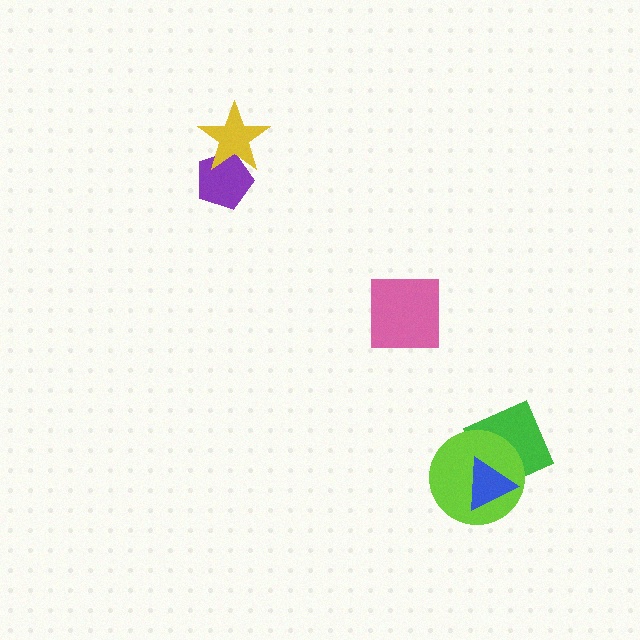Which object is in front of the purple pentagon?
The yellow star is in front of the purple pentagon.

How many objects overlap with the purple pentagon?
1 object overlaps with the purple pentagon.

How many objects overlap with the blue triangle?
2 objects overlap with the blue triangle.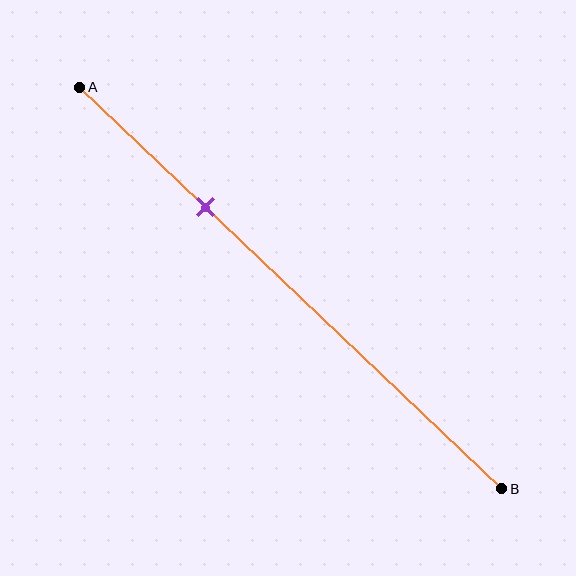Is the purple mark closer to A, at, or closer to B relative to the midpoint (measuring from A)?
The purple mark is closer to point A than the midpoint of segment AB.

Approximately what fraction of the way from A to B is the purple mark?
The purple mark is approximately 30% of the way from A to B.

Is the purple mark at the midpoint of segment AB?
No, the mark is at about 30% from A, not at the 50% midpoint.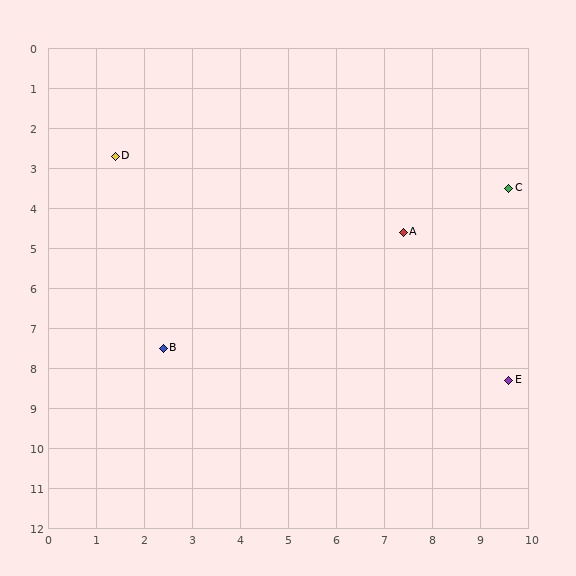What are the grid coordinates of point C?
Point C is at approximately (9.6, 3.5).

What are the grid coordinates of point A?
Point A is at approximately (7.4, 4.6).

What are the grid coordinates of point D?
Point D is at approximately (1.4, 2.7).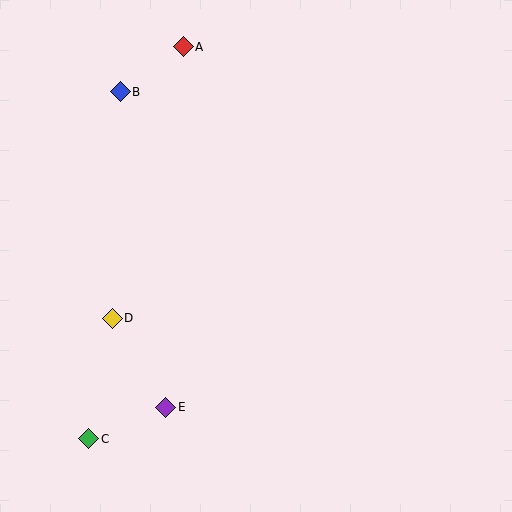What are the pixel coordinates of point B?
Point B is at (120, 92).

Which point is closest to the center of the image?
Point D at (112, 318) is closest to the center.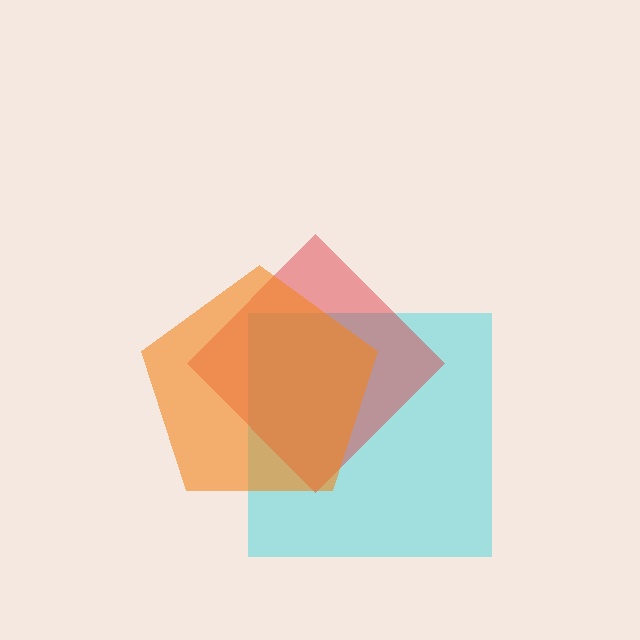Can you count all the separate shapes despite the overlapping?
Yes, there are 3 separate shapes.